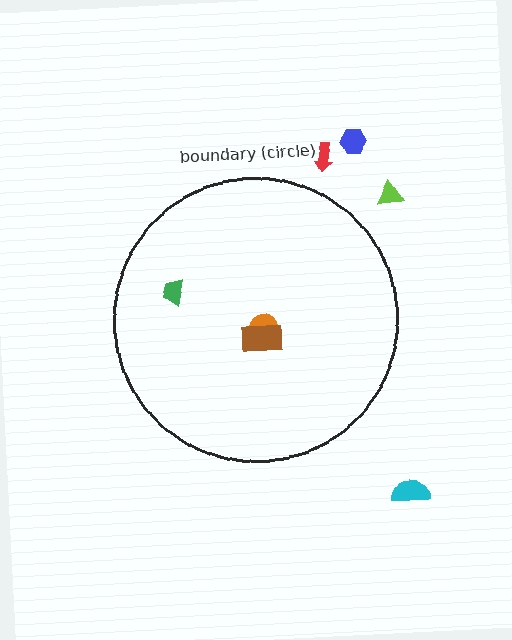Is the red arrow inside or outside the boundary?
Outside.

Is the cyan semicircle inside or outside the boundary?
Outside.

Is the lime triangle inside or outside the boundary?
Outside.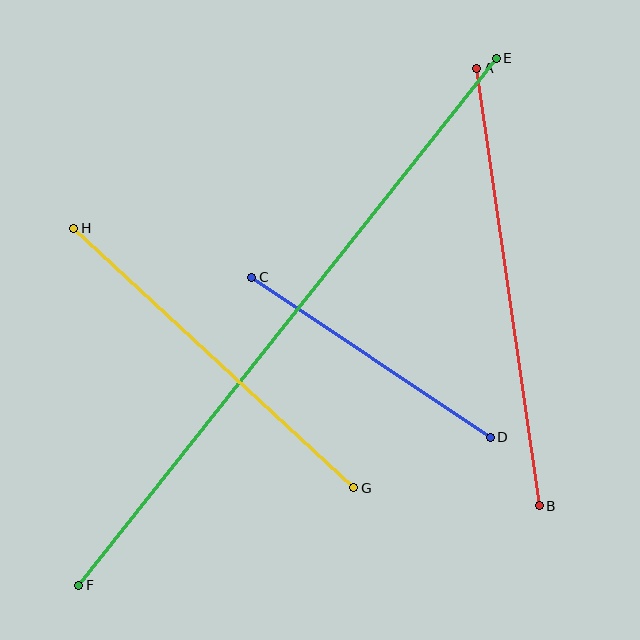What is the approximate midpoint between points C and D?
The midpoint is at approximately (371, 357) pixels.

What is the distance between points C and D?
The distance is approximately 287 pixels.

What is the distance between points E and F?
The distance is approximately 673 pixels.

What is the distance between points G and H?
The distance is approximately 382 pixels.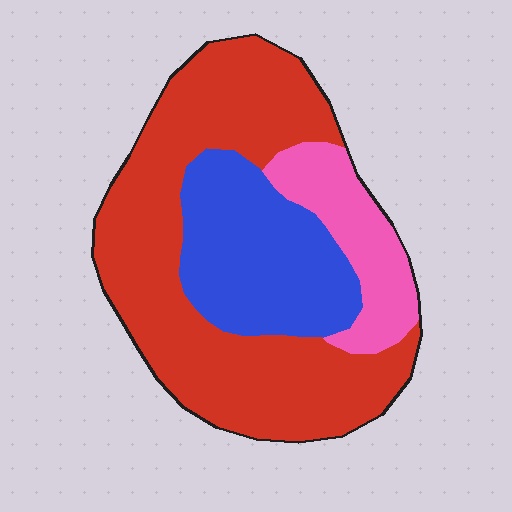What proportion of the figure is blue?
Blue covers roughly 25% of the figure.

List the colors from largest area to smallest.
From largest to smallest: red, blue, pink.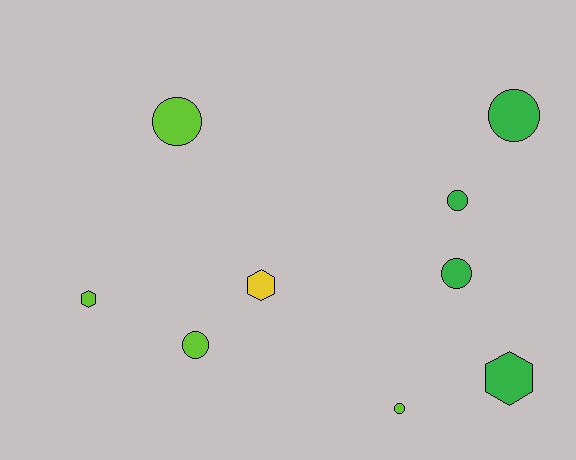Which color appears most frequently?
Lime, with 4 objects.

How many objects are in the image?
There are 9 objects.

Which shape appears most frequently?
Circle, with 6 objects.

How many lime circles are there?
There are 3 lime circles.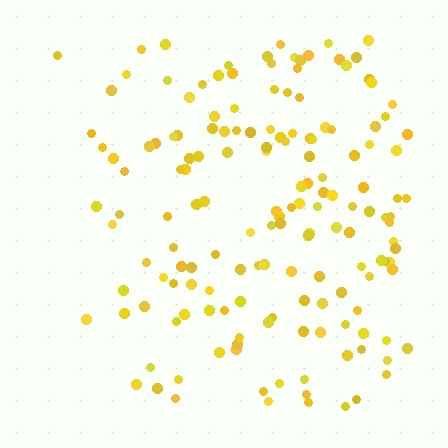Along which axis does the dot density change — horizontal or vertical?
Horizontal.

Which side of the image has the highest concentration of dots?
The right.